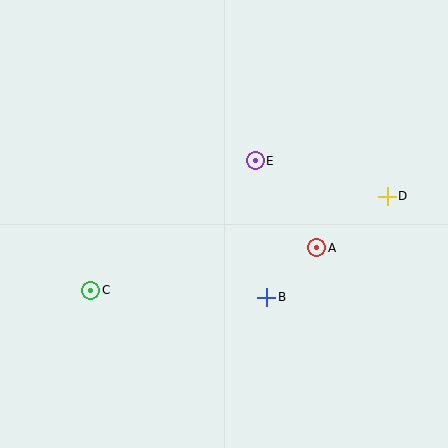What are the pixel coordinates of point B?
Point B is at (267, 297).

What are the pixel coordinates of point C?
Point C is at (91, 290).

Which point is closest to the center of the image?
Point E at (255, 161) is closest to the center.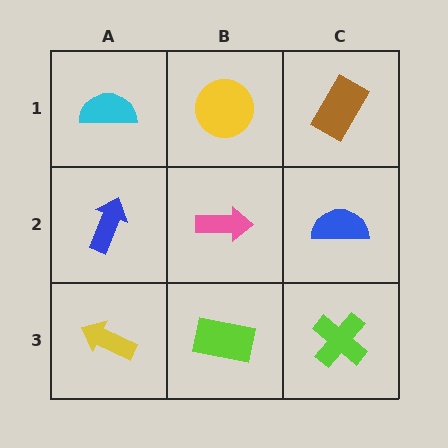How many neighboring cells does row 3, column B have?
3.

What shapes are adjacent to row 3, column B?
A pink arrow (row 2, column B), a yellow arrow (row 3, column A), a lime cross (row 3, column C).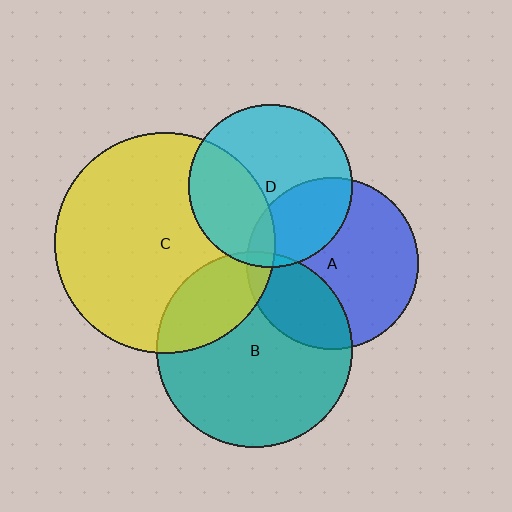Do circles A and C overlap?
Yes.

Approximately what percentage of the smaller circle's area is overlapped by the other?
Approximately 10%.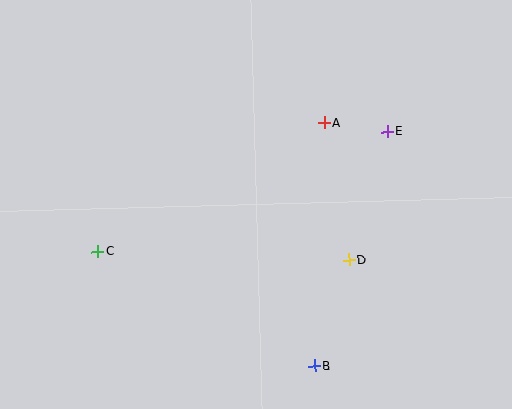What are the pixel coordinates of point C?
Point C is at (98, 252).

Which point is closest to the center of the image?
Point A at (324, 123) is closest to the center.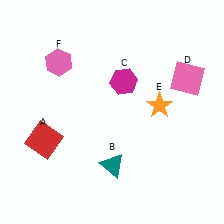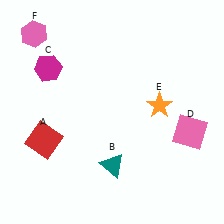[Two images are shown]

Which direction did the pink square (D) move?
The pink square (D) moved down.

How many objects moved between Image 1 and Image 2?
3 objects moved between the two images.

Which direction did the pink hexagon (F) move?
The pink hexagon (F) moved up.